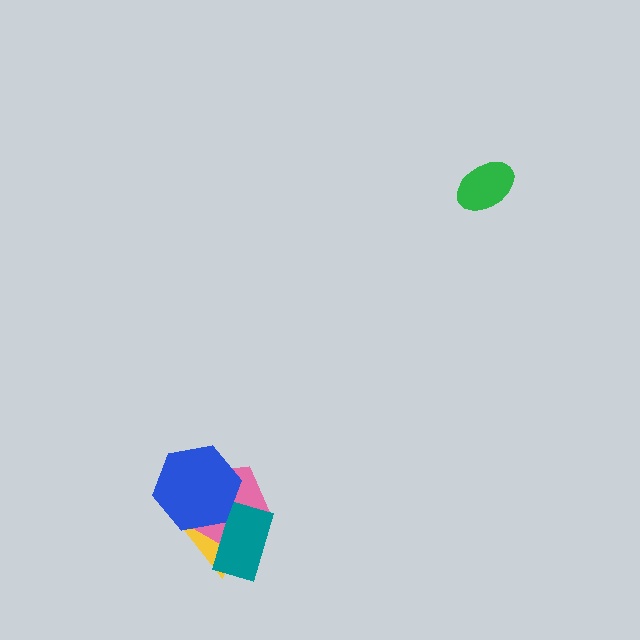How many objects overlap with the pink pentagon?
3 objects overlap with the pink pentagon.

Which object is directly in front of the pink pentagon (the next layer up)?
The teal rectangle is directly in front of the pink pentagon.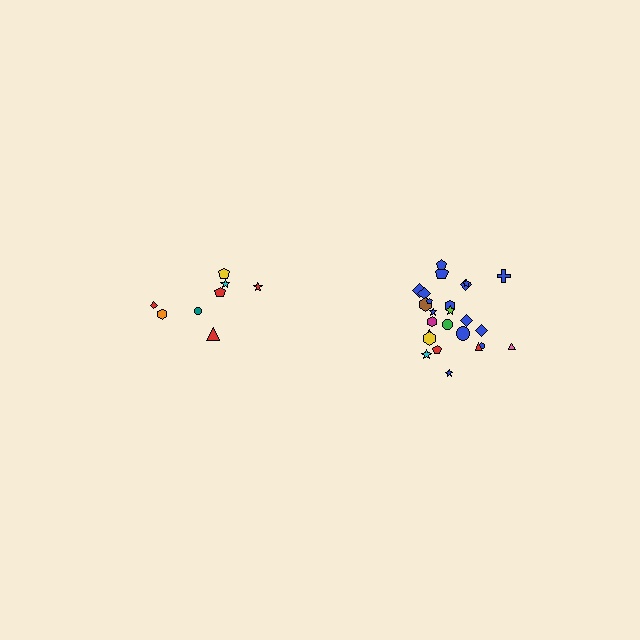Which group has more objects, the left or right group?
The right group.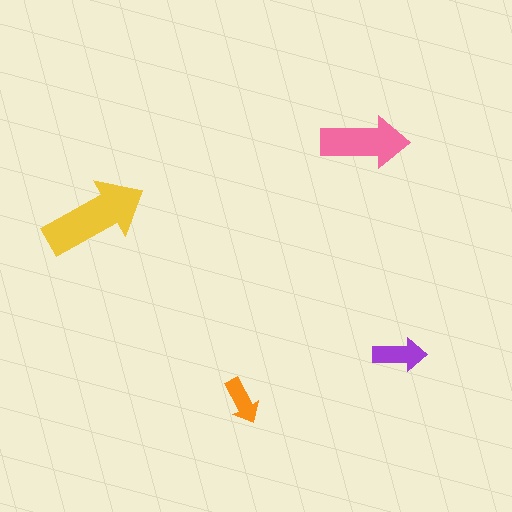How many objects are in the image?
There are 4 objects in the image.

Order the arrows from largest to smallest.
the yellow one, the pink one, the purple one, the orange one.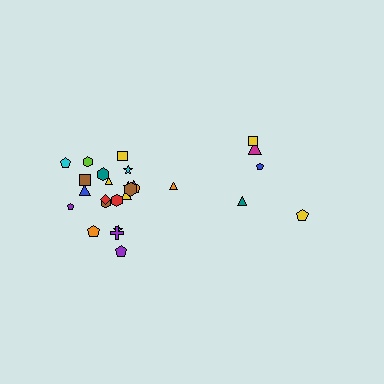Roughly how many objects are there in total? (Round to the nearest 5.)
Roughly 25 objects in total.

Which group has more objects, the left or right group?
The left group.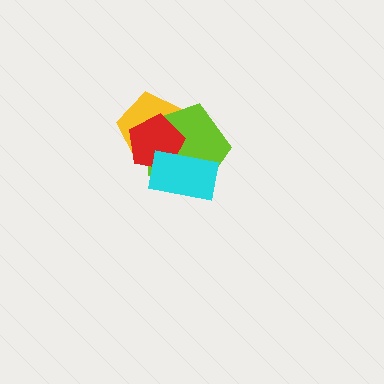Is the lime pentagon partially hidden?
Yes, it is partially covered by another shape.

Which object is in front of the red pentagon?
The cyan rectangle is in front of the red pentagon.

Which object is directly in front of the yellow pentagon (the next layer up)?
The lime pentagon is directly in front of the yellow pentagon.